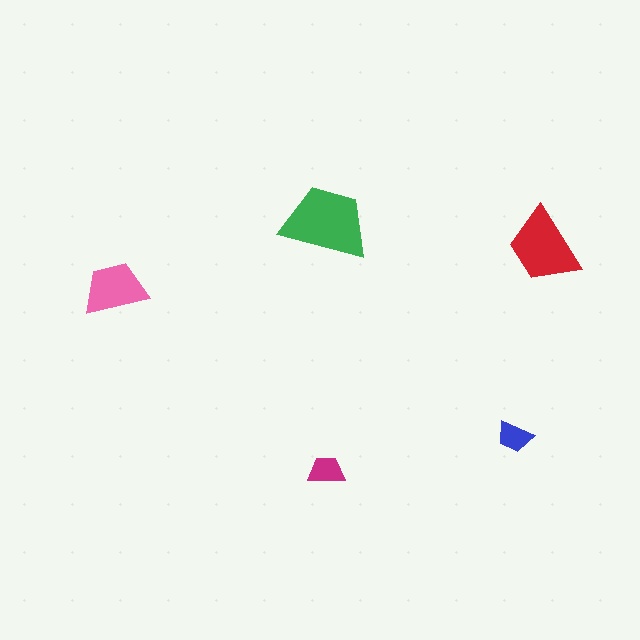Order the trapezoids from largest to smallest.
the green one, the red one, the pink one, the magenta one, the blue one.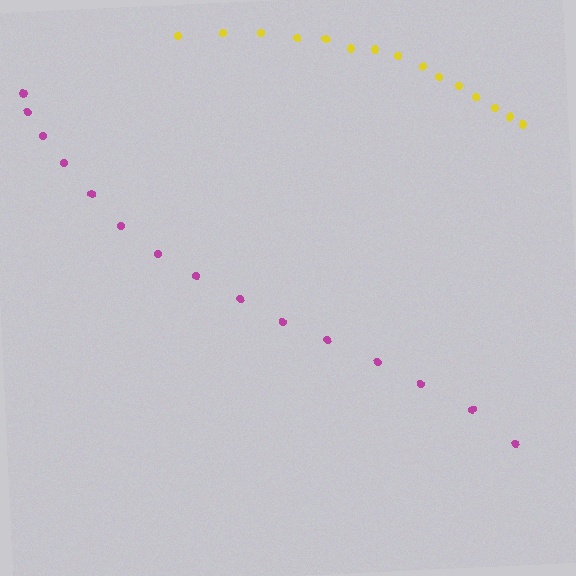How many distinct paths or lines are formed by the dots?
There are 2 distinct paths.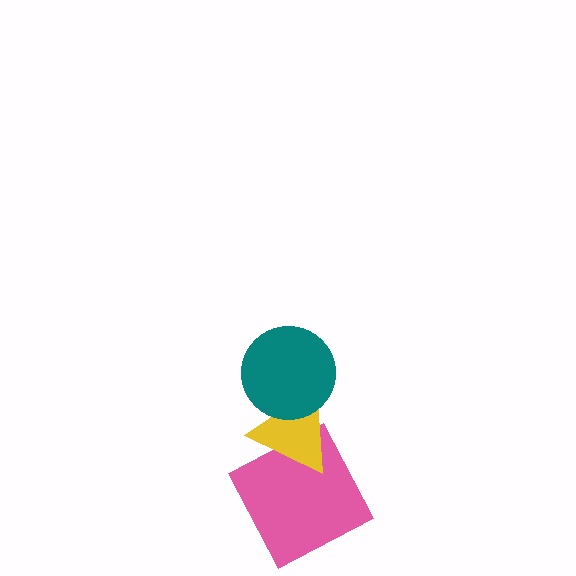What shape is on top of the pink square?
The yellow triangle is on top of the pink square.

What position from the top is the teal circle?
The teal circle is 1st from the top.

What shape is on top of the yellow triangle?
The teal circle is on top of the yellow triangle.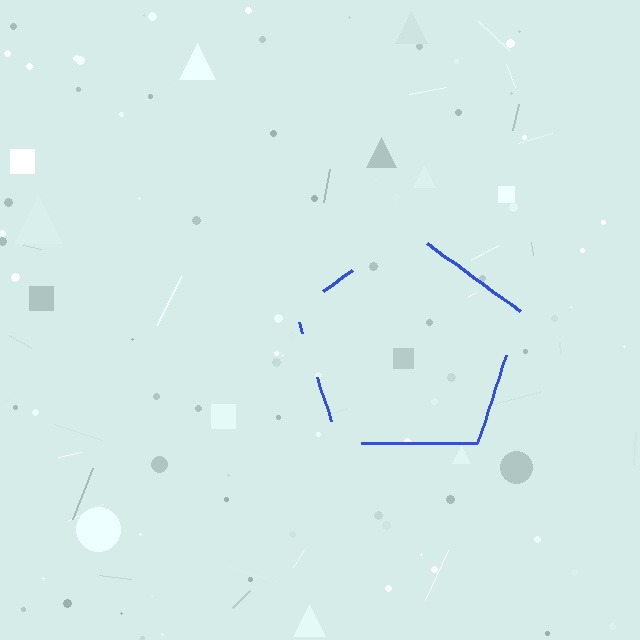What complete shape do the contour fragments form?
The contour fragments form a pentagon.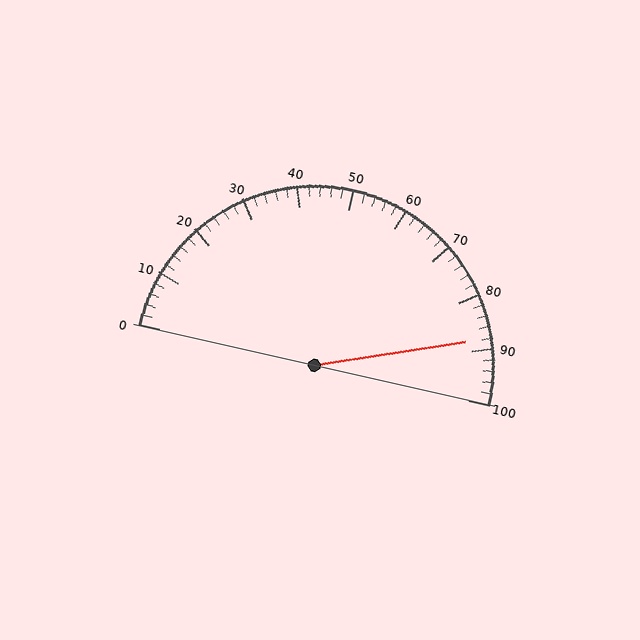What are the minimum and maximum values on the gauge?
The gauge ranges from 0 to 100.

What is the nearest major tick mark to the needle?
The nearest major tick mark is 90.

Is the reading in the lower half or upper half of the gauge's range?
The reading is in the upper half of the range (0 to 100).